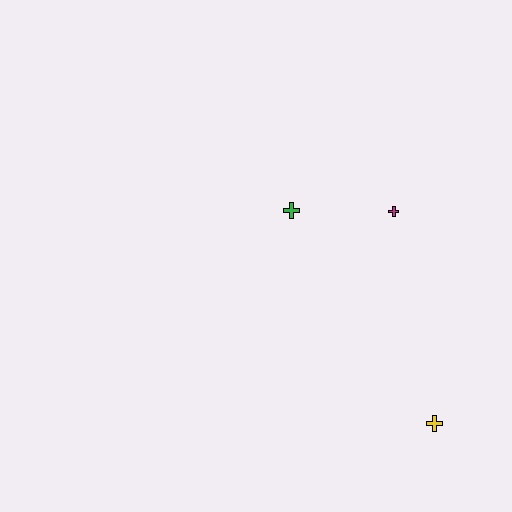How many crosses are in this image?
There are 3 crosses.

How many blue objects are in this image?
There are no blue objects.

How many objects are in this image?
There are 3 objects.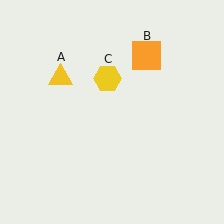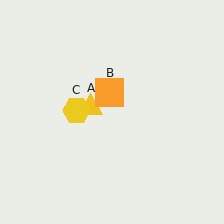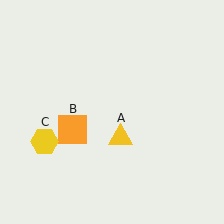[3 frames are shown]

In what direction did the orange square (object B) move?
The orange square (object B) moved down and to the left.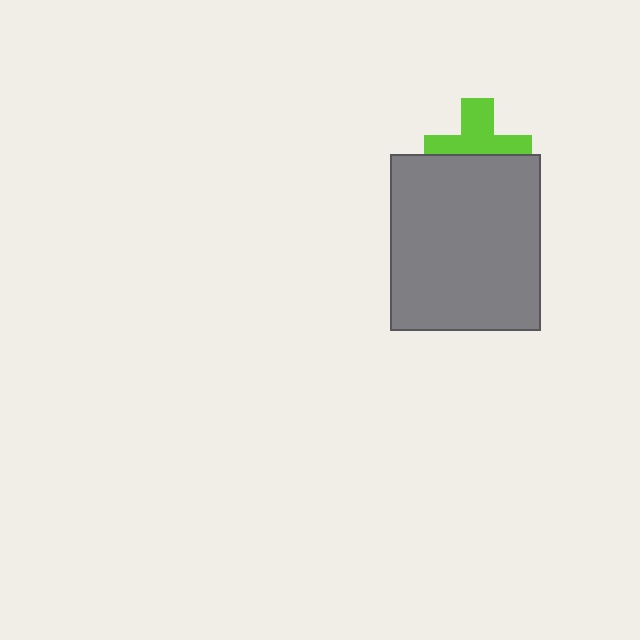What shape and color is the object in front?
The object in front is a gray rectangle.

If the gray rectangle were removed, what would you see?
You would see the complete lime cross.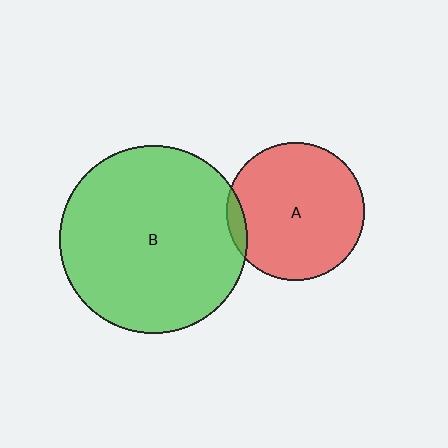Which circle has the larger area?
Circle B (green).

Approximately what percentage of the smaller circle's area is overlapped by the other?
Approximately 5%.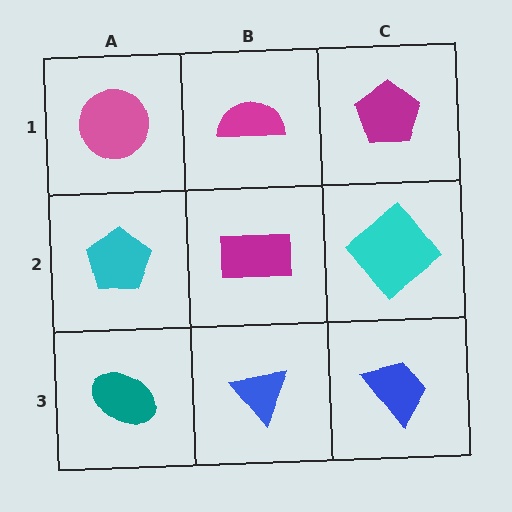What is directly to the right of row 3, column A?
A blue triangle.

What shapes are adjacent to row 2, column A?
A pink circle (row 1, column A), a teal ellipse (row 3, column A), a magenta rectangle (row 2, column B).